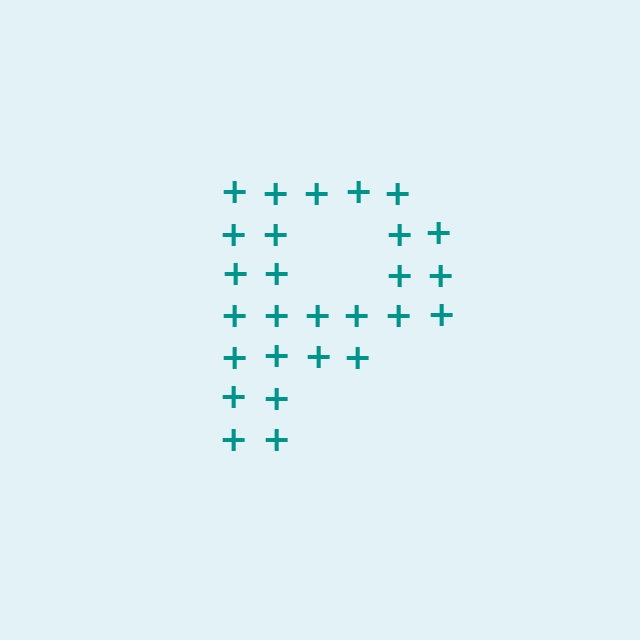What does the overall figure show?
The overall figure shows the letter P.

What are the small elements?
The small elements are plus signs.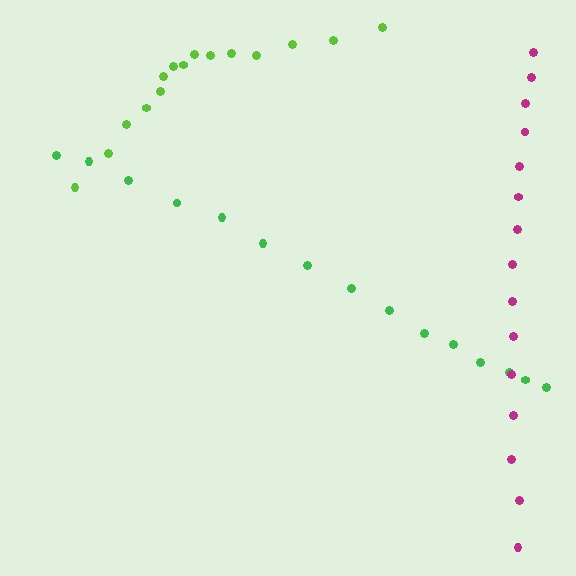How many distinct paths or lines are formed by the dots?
There are 3 distinct paths.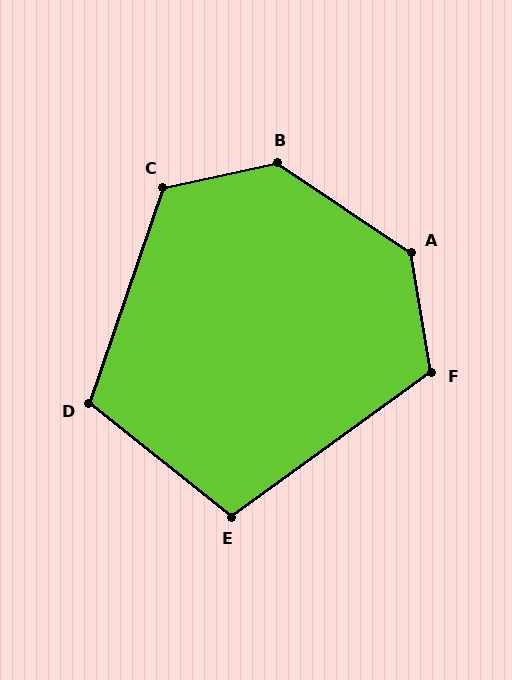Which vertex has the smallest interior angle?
E, at approximately 106 degrees.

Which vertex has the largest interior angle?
B, at approximately 134 degrees.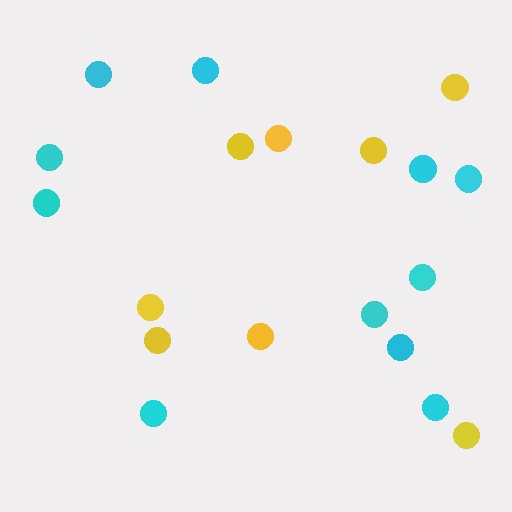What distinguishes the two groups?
There are 2 groups: one group of cyan circles (11) and one group of yellow circles (8).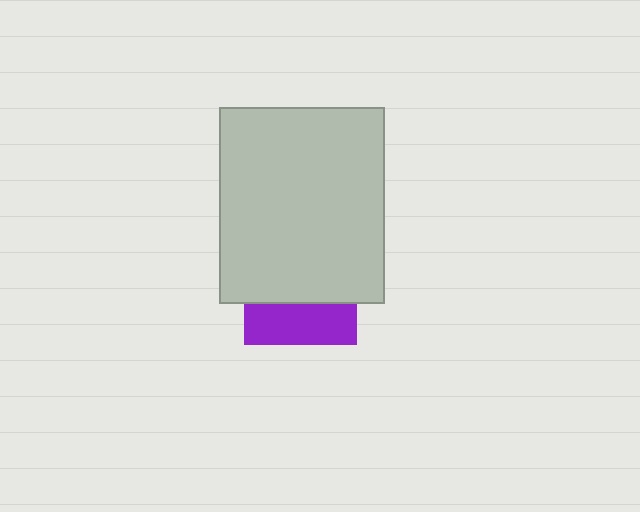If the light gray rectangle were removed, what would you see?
You would see the complete purple square.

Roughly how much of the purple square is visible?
A small part of it is visible (roughly 37%).